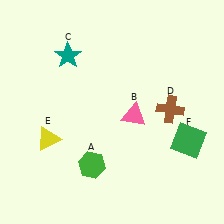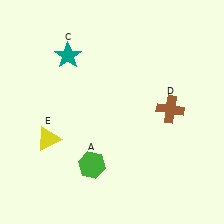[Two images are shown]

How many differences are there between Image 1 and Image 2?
There are 2 differences between the two images.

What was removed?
The green square (F), the pink triangle (B) were removed in Image 2.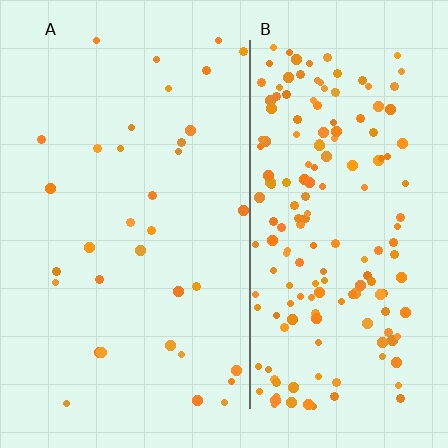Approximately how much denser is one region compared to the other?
Approximately 5.2× — region B over region A.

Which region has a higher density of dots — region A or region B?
B (the right).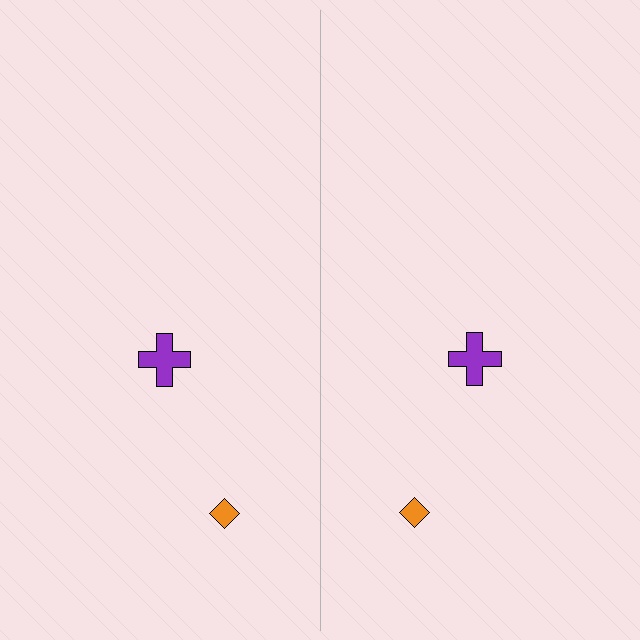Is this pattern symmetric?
Yes, this pattern has bilateral (reflection) symmetry.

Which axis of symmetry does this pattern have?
The pattern has a vertical axis of symmetry running through the center of the image.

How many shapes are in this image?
There are 4 shapes in this image.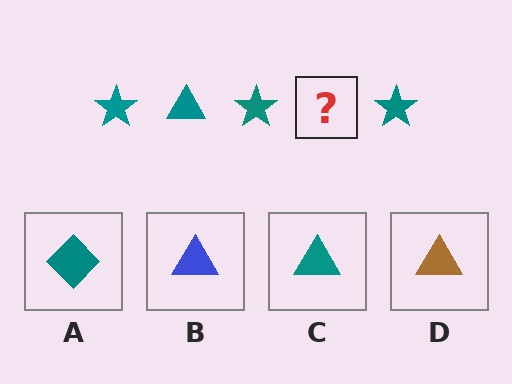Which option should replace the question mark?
Option C.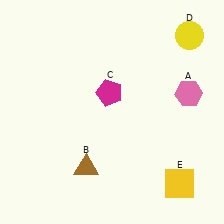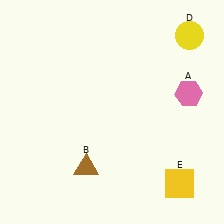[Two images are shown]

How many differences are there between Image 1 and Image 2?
There is 1 difference between the two images.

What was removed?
The magenta pentagon (C) was removed in Image 2.